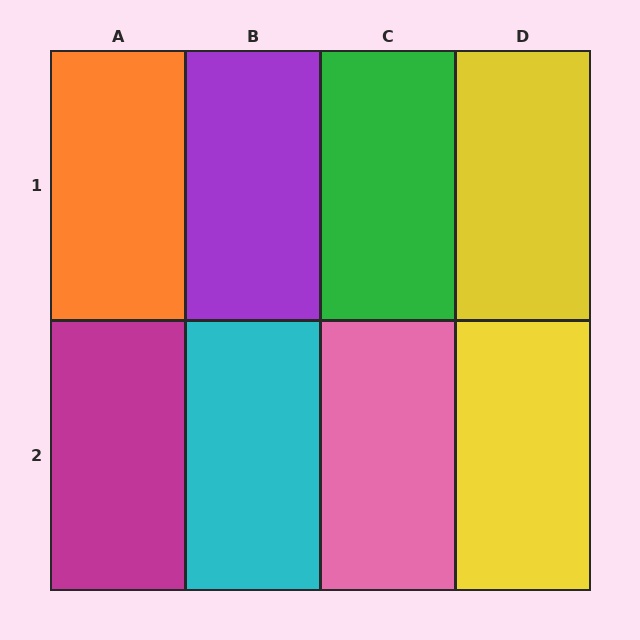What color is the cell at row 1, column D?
Yellow.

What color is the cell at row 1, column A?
Orange.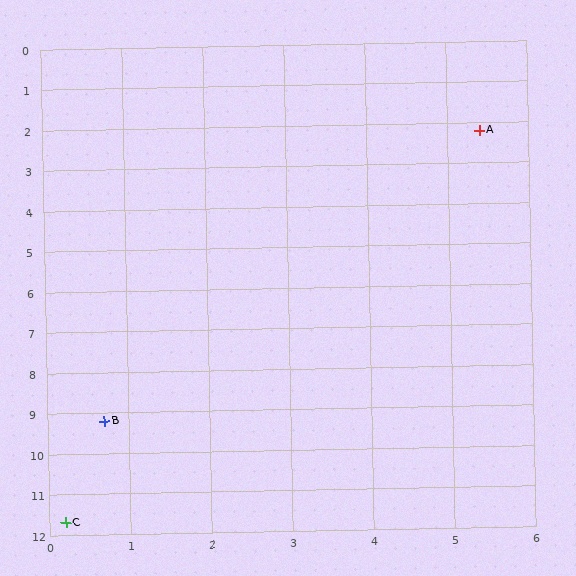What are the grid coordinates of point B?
Point B is at approximately (0.7, 9.2).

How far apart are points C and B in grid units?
Points C and B are about 2.5 grid units apart.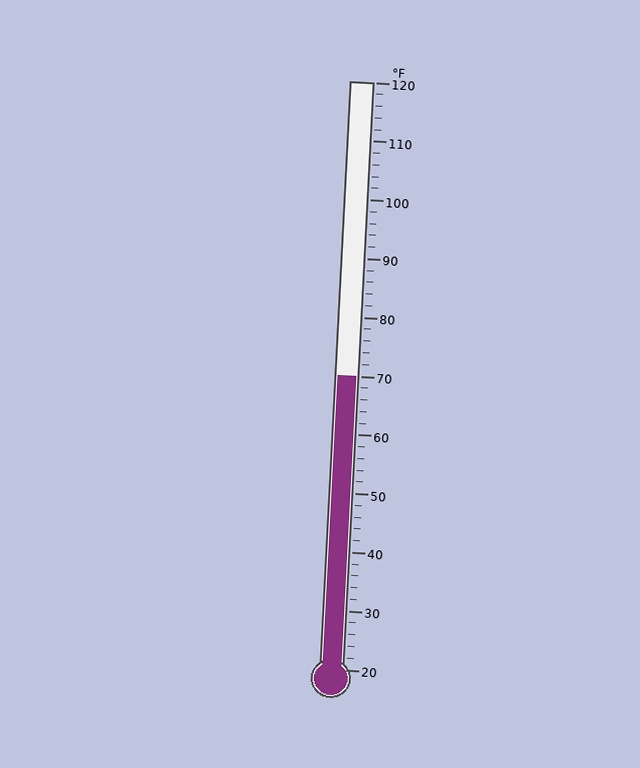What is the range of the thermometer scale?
The thermometer scale ranges from 20°F to 120°F.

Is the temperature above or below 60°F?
The temperature is above 60°F.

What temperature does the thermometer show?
The thermometer shows approximately 70°F.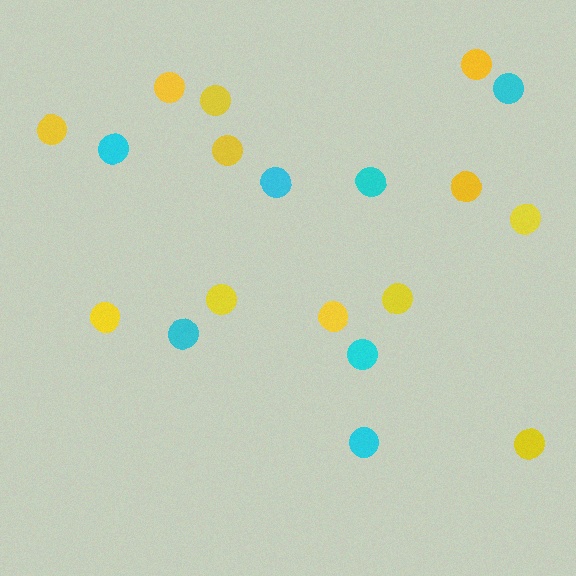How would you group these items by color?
There are 2 groups: one group of cyan circles (7) and one group of yellow circles (12).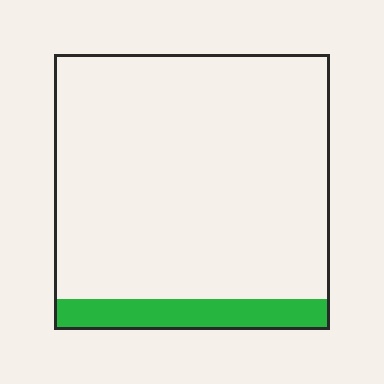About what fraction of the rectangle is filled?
About one tenth (1/10).